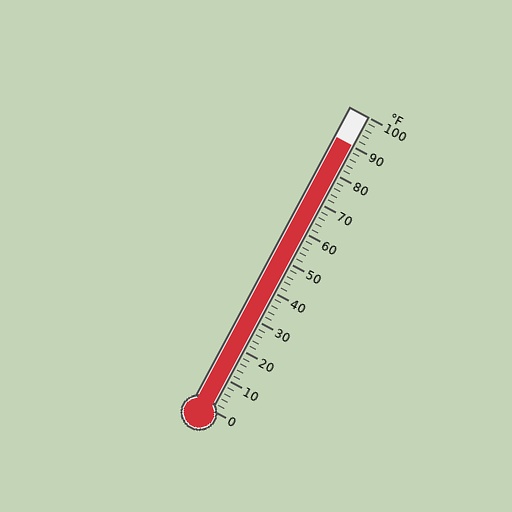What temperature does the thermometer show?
The thermometer shows approximately 90°F.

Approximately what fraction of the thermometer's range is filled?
The thermometer is filled to approximately 90% of its range.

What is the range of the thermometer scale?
The thermometer scale ranges from 0°F to 100°F.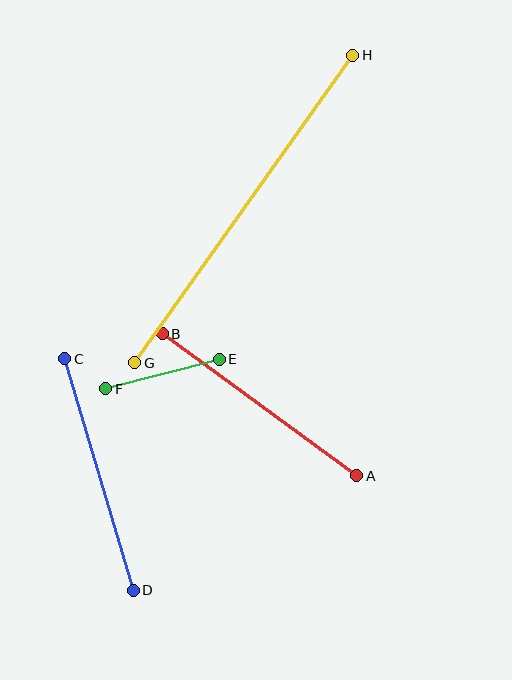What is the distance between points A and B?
The distance is approximately 241 pixels.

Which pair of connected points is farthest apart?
Points G and H are farthest apart.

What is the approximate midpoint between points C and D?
The midpoint is at approximately (99, 475) pixels.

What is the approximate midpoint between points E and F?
The midpoint is at approximately (163, 374) pixels.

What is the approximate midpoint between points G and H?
The midpoint is at approximately (244, 209) pixels.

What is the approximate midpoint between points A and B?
The midpoint is at approximately (259, 405) pixels.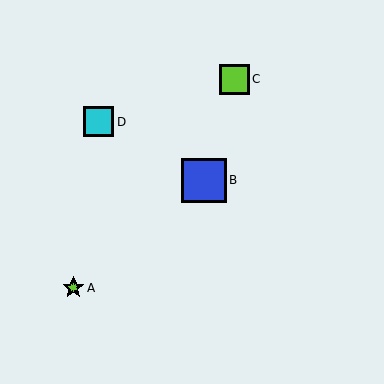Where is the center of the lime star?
The center of the lime star is at (73, 288).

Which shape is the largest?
The blue square (labeled B) is the largest.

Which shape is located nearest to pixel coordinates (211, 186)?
The blue square (labeled B) at (204, 180) is nearest to that location.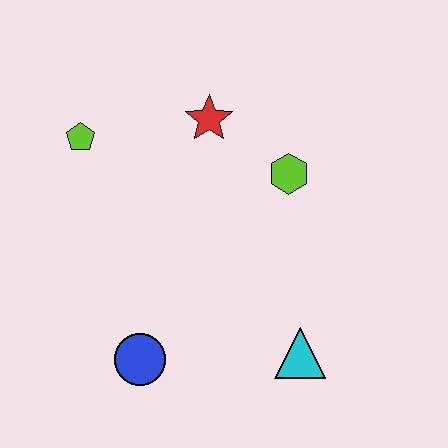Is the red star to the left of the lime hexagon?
Yes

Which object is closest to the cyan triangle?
The blue circle is closest to the cyan triangle.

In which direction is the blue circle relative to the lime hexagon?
The blue circle is below the lime hexagon.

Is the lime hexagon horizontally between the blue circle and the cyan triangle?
Yes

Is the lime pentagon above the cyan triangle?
Yes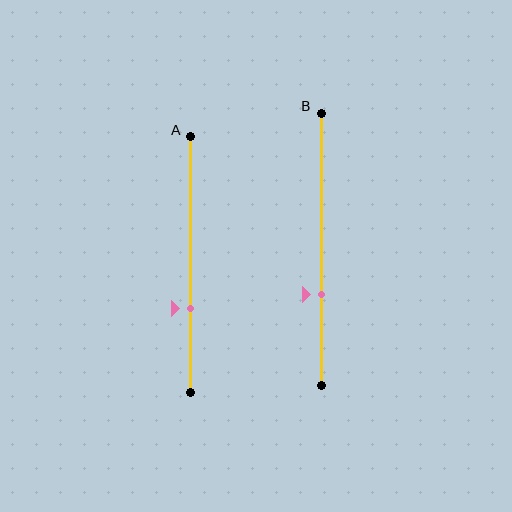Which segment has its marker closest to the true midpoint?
Segment B has its marker closest to the true midpoint.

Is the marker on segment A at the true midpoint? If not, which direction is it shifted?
No, the marker on segment A is shifted downward by about 17% of the segment length.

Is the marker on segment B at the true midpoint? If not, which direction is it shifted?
No, the marker on segment B is shifted downward by about 17% of the segment length.